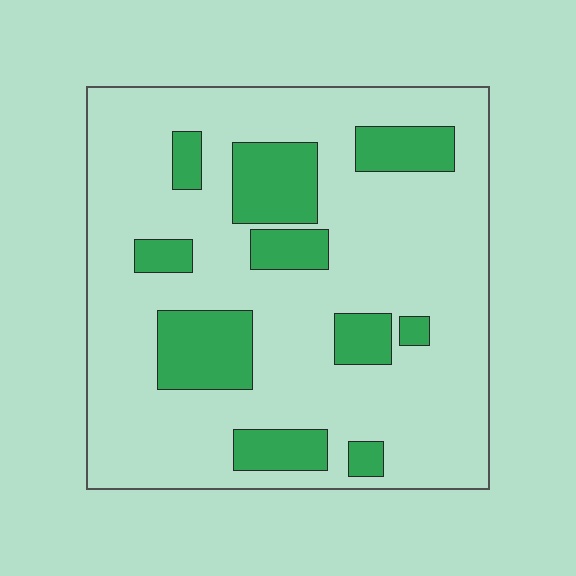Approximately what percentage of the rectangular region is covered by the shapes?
Approximately 20%.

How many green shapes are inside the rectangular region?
10.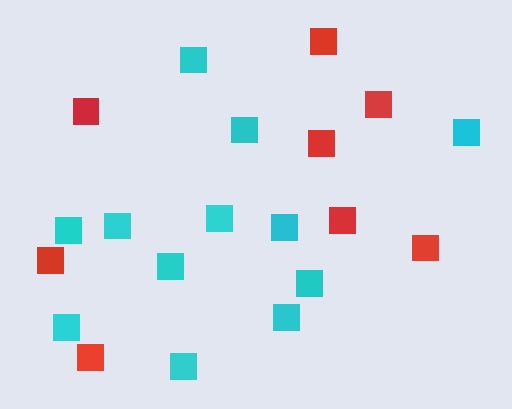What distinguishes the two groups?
There are 2 groups: one group of cyan squares (12) and one group of red squares (8).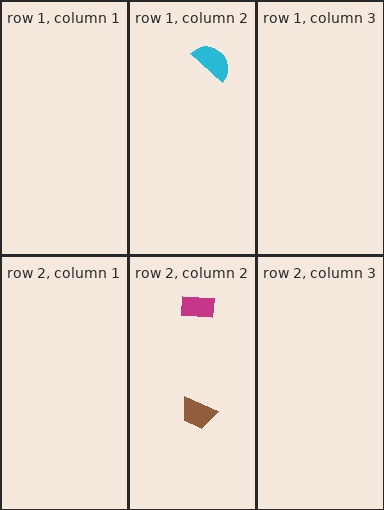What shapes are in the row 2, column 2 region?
The brown trapezoid, the magenta rectangle.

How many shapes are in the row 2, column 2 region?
2.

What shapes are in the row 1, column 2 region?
The cyan semicircle.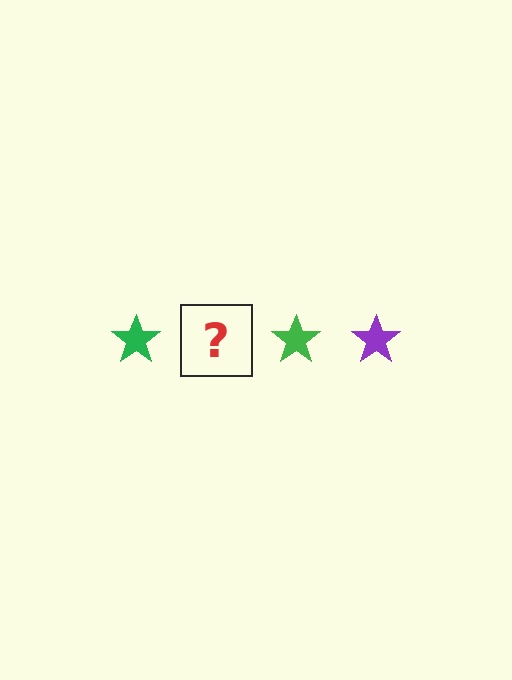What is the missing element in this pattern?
The missing element is a purple star.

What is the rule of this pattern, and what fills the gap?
The rule is that the pattern cycles through green, purple stars. The gap should be filled with a purple star.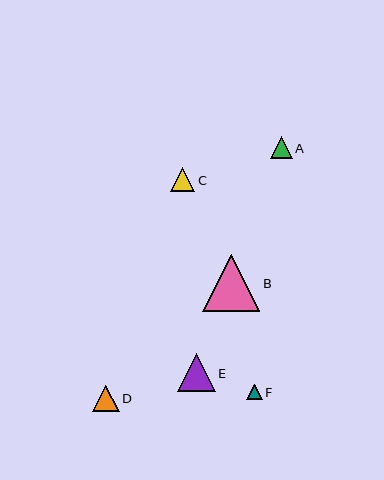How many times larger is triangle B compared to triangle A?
Triangle B is approximately 2.6 times the size of triangle A.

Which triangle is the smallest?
Triangle F is the smallest with a size of approximately 15 pixels.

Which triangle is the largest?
Triangle B is the largest with a size of approximately 57 pixels.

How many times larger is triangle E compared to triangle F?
Triangle E is approximately 2.5 times the size of triangle F.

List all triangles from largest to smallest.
From largest to smallest: B, E, D, C, A, F.